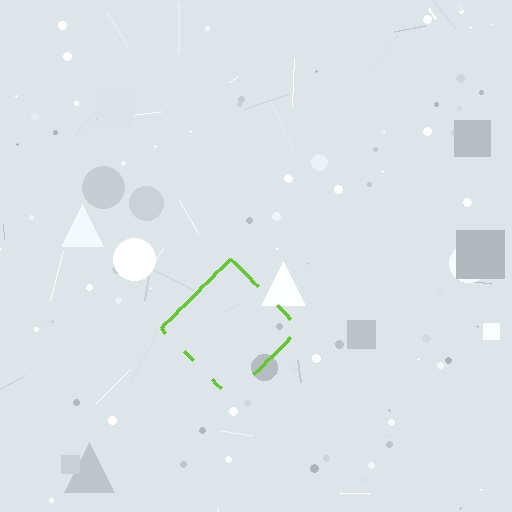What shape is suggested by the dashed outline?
The dashed outline suggests a diamond.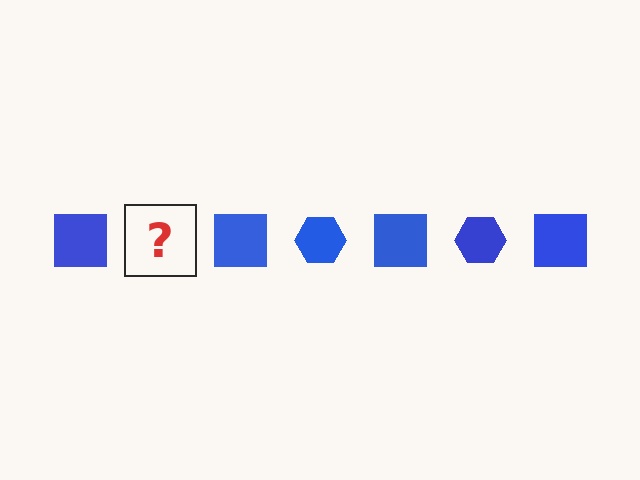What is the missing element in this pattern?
The missing element is a blue hexagon.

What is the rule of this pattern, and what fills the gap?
The rule is that the pattern cycles through square, hexagon shapes in blue. The gap should be filled with a blue hexagon.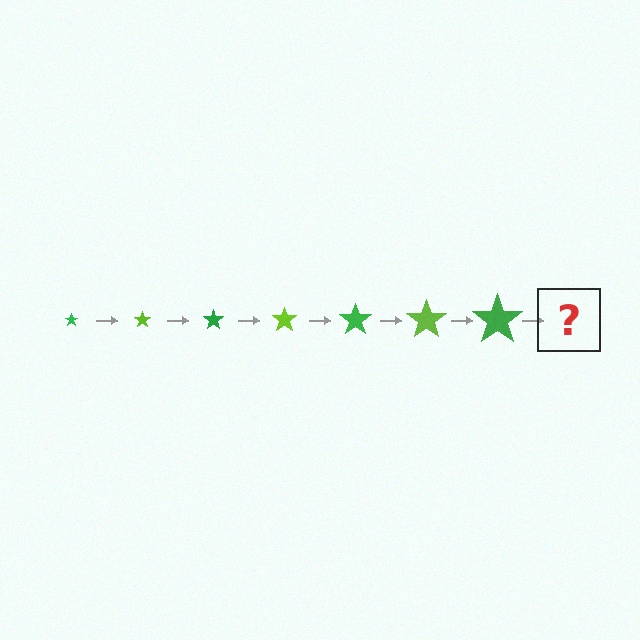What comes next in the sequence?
The next element should be a lime star, larger than the previous one.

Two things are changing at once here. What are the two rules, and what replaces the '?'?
The two rules are that the star grows larger each step and the color cycles through green and lime. The '?' should be a lime star, larger than the previous one.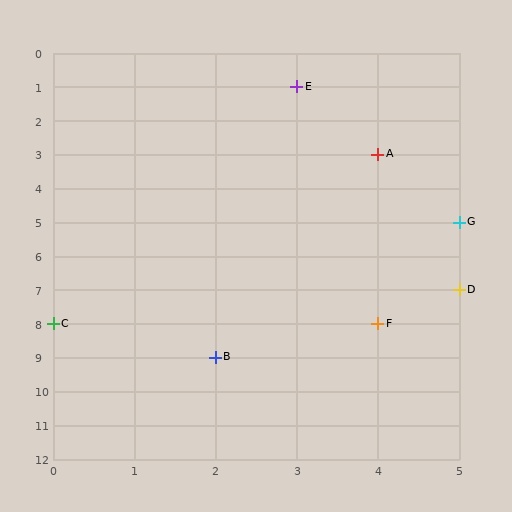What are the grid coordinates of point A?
Point A is at grid coordinates (4, 3).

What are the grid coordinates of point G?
Point G is at grid coordinates (5, 5).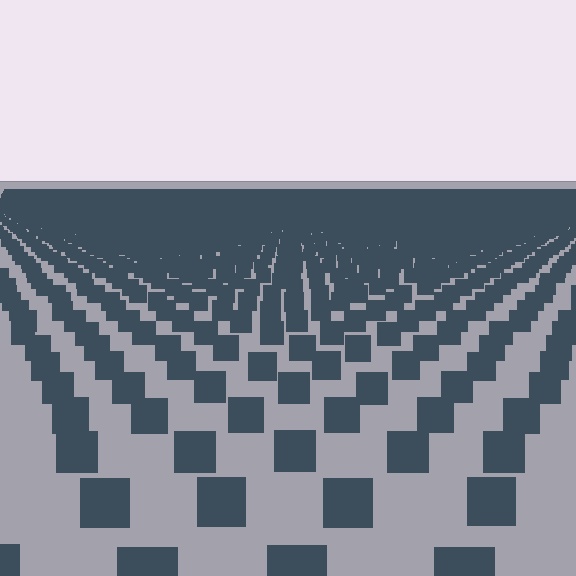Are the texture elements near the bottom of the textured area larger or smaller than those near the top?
Larger. Near the bottom, elements are closer to the viewer and appear at a bigger on-screen size.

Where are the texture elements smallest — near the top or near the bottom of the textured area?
Near the top.